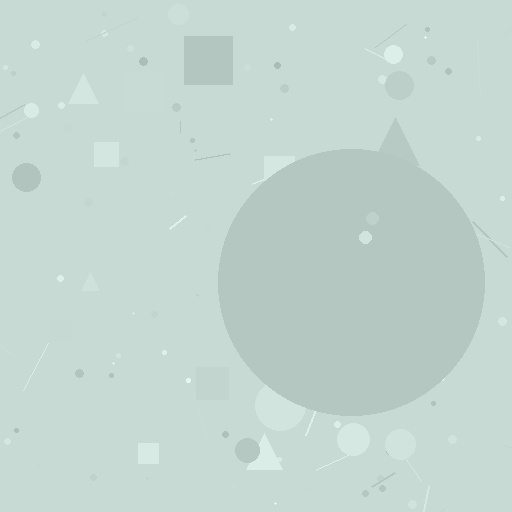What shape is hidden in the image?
A circle is hidden in the image.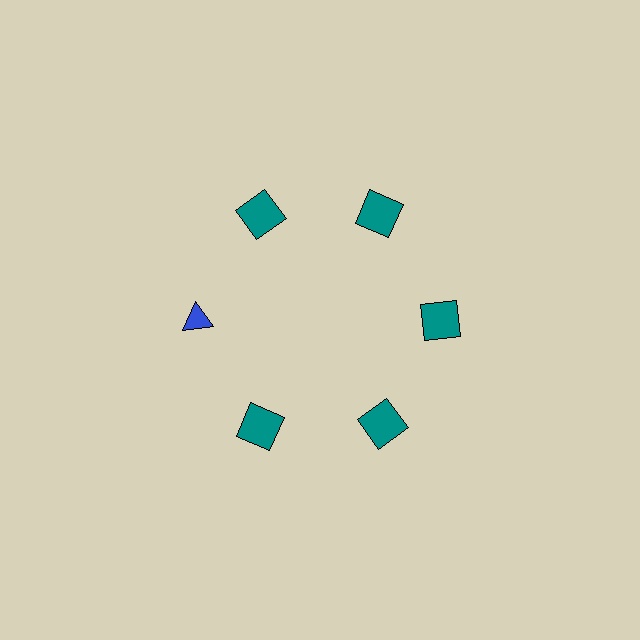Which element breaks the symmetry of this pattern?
The blue triangle at roughly the 9 o'clock position breaks the symmetry. All other shapes are teal squares.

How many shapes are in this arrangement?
There are 6 shapes arranged in a ring pattern.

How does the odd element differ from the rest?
It differs in both color (blue instead of teal) and shape (triangle instead of square).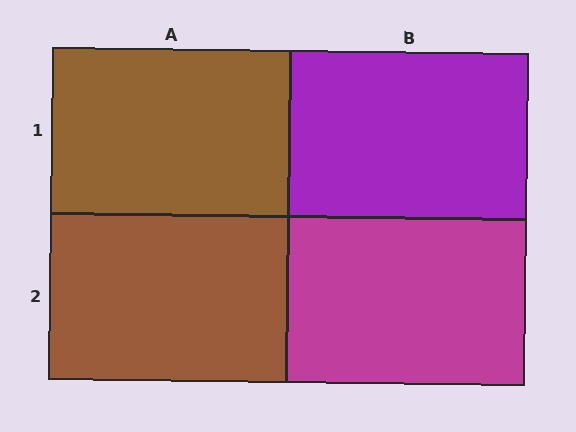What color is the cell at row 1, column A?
Brown.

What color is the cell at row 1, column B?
Purple.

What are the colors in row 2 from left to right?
Brown, magenta.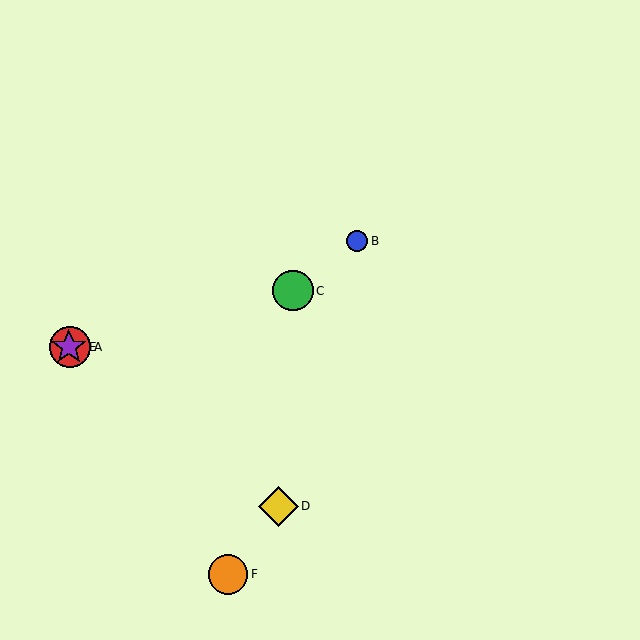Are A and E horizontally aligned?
Yes, both are at y≈347.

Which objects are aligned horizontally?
Objects A, E are aligned horizontally.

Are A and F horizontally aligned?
No, A is at y≈347 and F is at y≈574.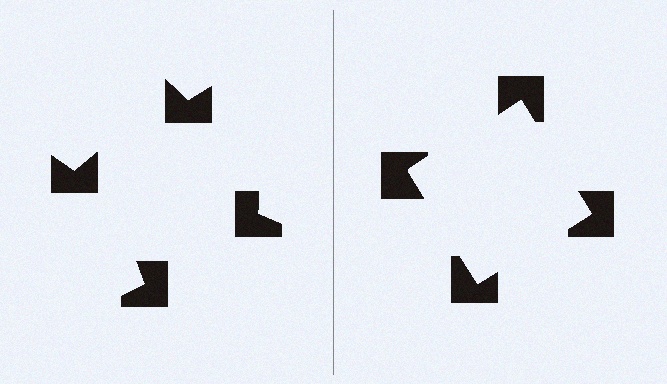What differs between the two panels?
The notched squares are positioned identically on both sides; only the wedge orientations differ. On the right they align to a square; on the left they are misaligned.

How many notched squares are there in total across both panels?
8 — 4 on each side.